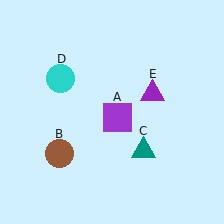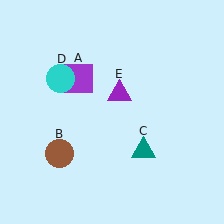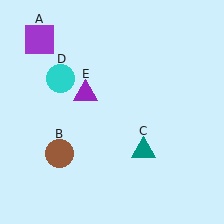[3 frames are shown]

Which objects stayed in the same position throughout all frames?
Brown circle (object B) and teal triangle (object C) and cyan circle (object D) remained stationary.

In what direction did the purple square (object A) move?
The purple square (object A) moved up and to the left.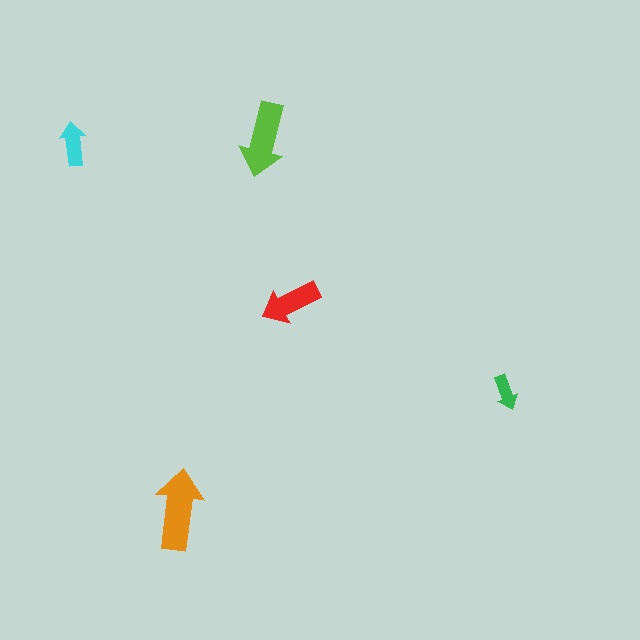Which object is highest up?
The lime arrow is topmost.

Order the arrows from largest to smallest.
the orange one, the lime one, the red one, the cyan one, the green one.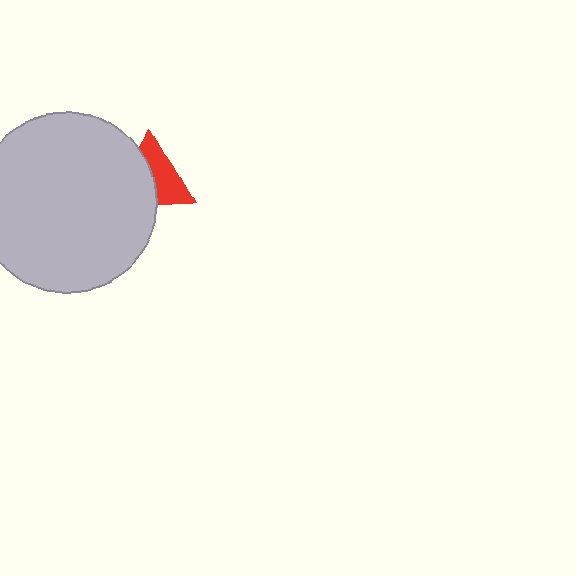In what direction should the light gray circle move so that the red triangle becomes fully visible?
The light gray circle should move left. That is the shortest direction to clear the overlap and leave the red triangle fully visible.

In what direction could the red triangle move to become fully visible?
The red triangle could move right. That would shift it out from behind the light gray circle entirely.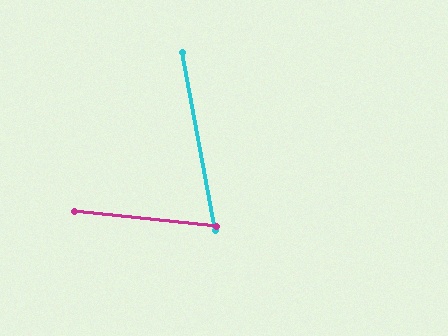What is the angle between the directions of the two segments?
Approximately 73 degrees.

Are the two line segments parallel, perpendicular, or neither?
Neither parallel nor perpendicular — they differ by about 73°.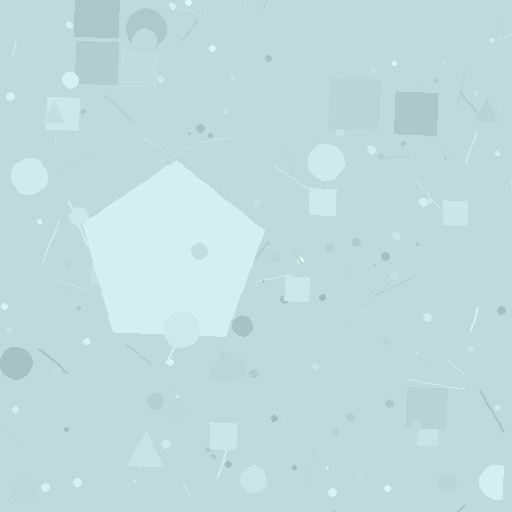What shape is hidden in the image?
A pentagon is hidden in the image.